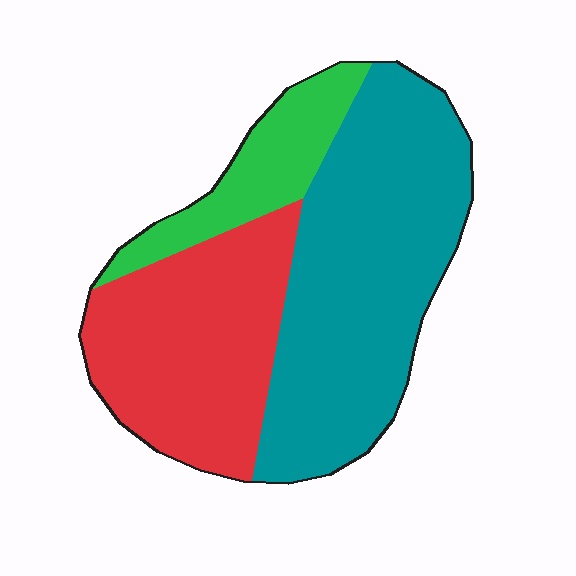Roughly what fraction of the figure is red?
Red takes up about one third (1/3) of the figure.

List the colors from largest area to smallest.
From largest to smallest: teal, red, green.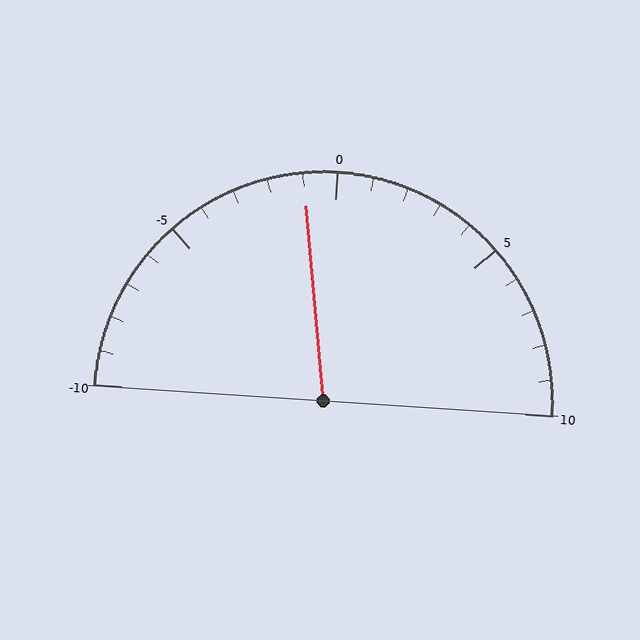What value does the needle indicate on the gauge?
The needle indicates approximately -1.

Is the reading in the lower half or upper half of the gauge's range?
The reading is in the lower half of the range (-10 to 10).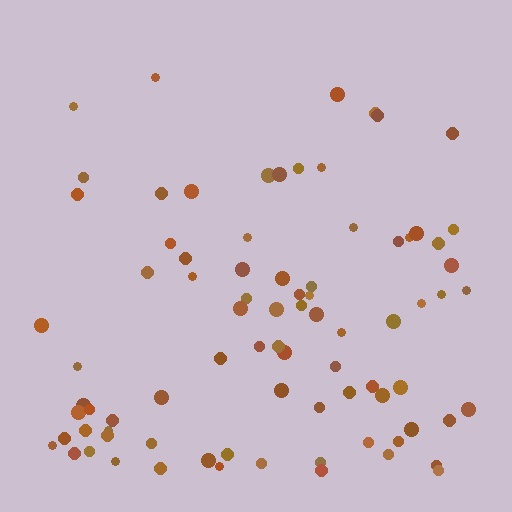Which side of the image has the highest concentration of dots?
The bottom.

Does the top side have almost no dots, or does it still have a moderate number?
Still a moderate number, just noticeably fewer than the bottom.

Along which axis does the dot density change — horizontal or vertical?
Vertical.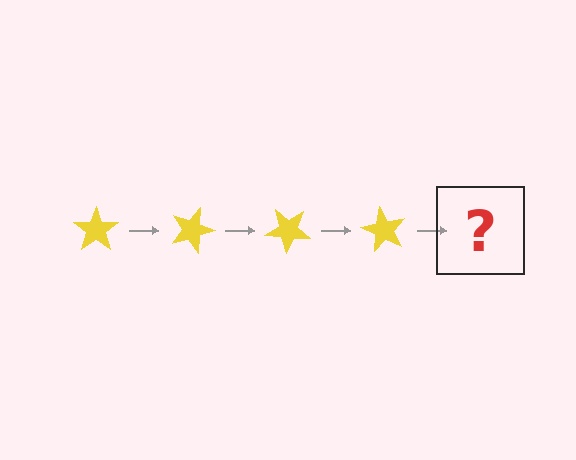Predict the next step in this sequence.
The next step is a yellow star rotated 80 degrees.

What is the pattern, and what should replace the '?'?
The pattern is that the star rotates 20 degrees each step. The '?' should be a yellow star rotated 80 degrees.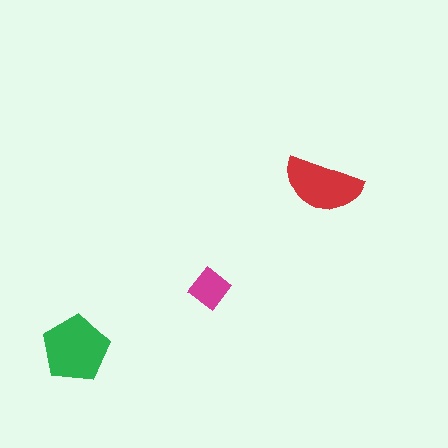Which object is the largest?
The green pentagon.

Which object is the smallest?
The magenta diamond.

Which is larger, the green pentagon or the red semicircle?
The green pentagon.